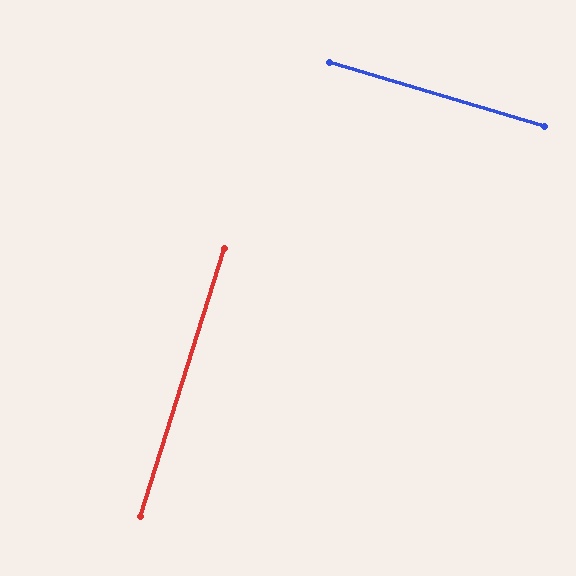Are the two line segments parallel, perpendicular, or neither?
Perpendicular — they meet at approximately 89°.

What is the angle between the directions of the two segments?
Approximately 89 degrees.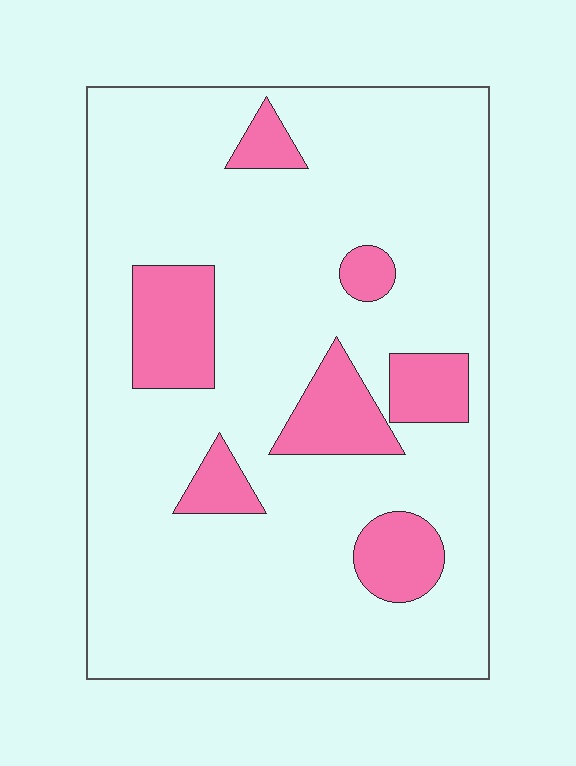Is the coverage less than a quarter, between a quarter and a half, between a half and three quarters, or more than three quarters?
Less than a quarter.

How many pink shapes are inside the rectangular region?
7.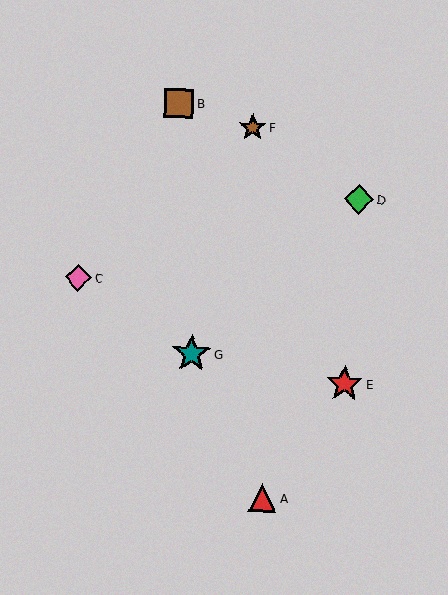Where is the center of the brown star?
The center of the brown star is at (253, 127).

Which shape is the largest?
The teal star (labeled G) is the largest.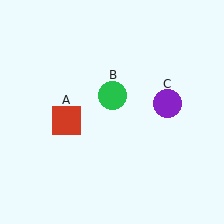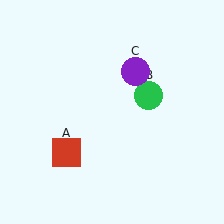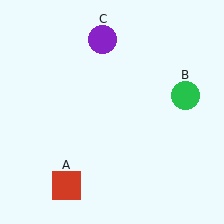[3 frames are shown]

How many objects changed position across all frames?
3 objects changed position: red square (object A), green circle (object B), purple circle (object C).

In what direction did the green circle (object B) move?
The green circle (object B) moved right.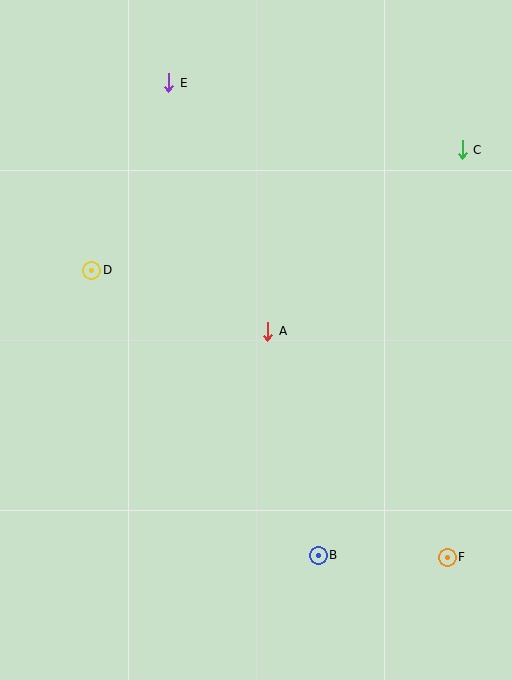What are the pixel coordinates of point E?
Point E is at (169, 83).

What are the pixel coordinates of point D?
Point D is at (92, 270).